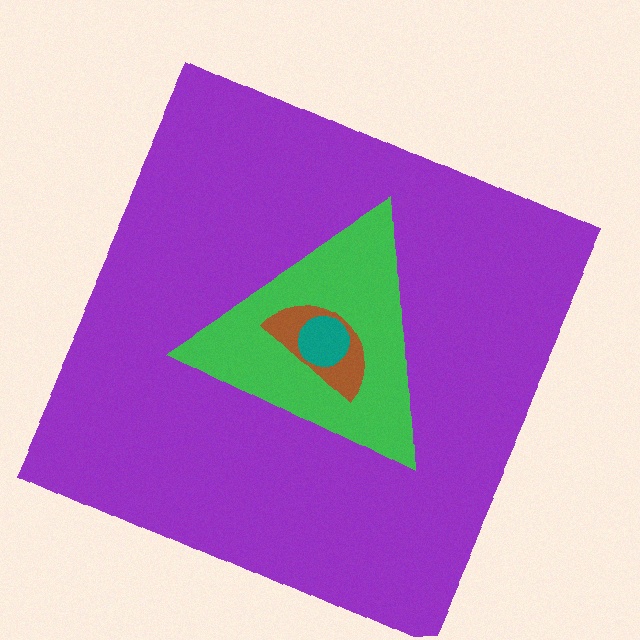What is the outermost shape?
The purple square.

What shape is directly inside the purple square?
The green triangle.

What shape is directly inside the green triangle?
The brown semicircle.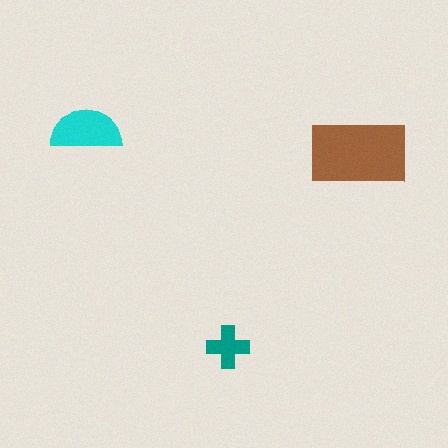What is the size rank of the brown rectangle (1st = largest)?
1st.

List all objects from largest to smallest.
The brown rectangle, the cyan semicircle, the teal cross.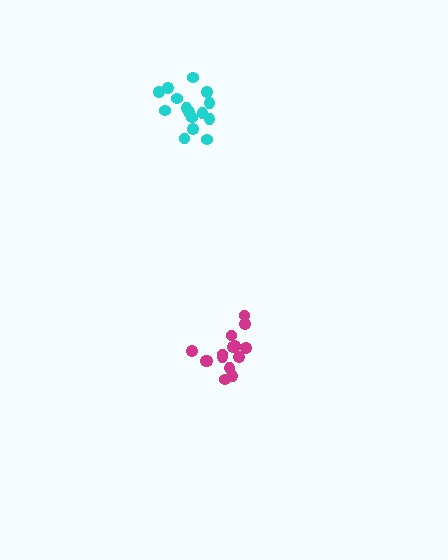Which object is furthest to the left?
The cyan cluster is leftmost.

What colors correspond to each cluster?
The clusters are colored: magenta, cyan.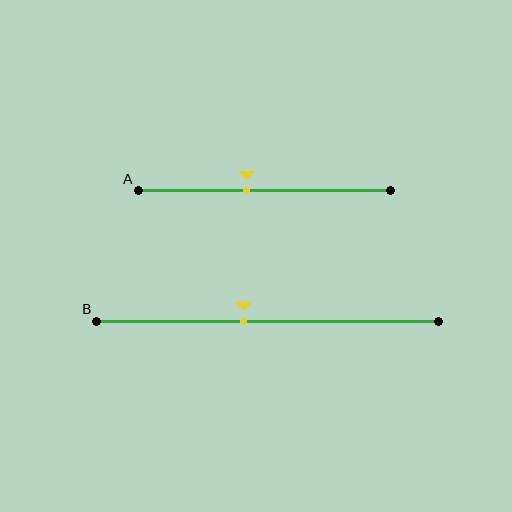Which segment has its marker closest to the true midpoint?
Segment A has its marker closest to the true midpoint.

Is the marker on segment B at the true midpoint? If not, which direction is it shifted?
No, the marker on segment B is shifted to the left by about 7% of the segment length.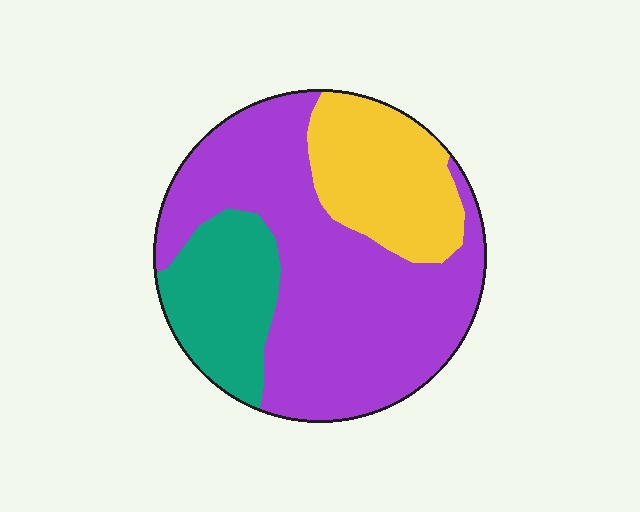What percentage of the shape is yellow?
Yellow takes up less than a quarter of the shape.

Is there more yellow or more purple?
Purple.